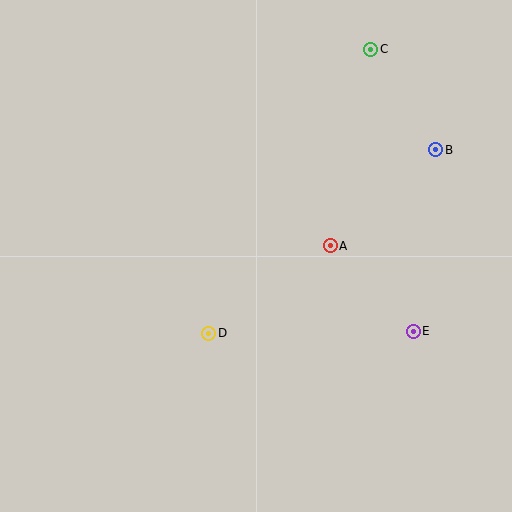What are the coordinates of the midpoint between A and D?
The midpoint between A and D is at (269, 289).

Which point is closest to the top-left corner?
Point C is closest to the top-left corner.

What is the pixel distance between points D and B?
The distance between D and B is 292 pixels.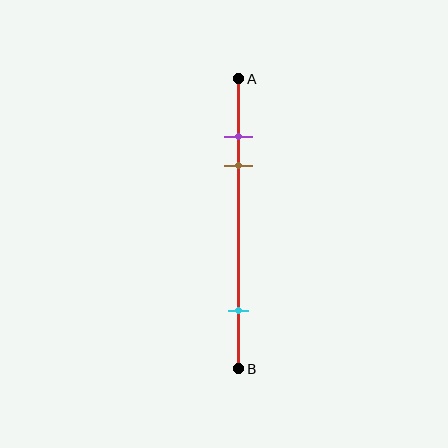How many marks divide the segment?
There are 3 marks dividing the segment.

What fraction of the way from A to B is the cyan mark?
The cyan mark is approximately 80% (0.8) of the way from A to B.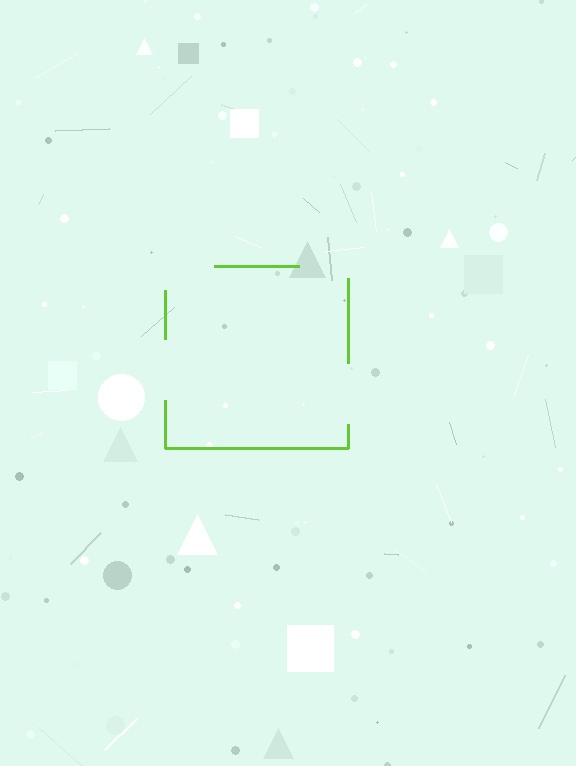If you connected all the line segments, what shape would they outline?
They would outline a square.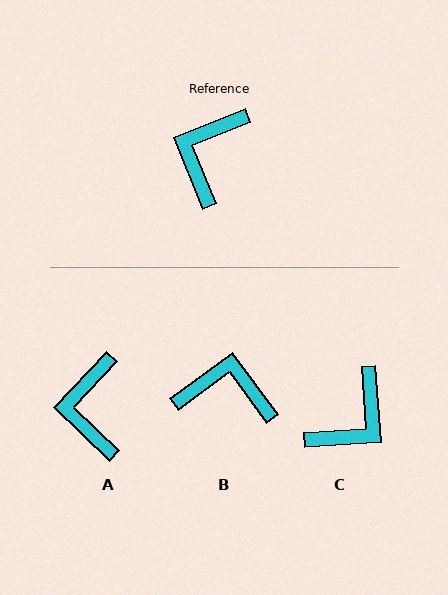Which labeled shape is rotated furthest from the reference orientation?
C, about 162 degrees away.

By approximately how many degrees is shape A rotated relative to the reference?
Approximately 24 degrees counter-clockwise.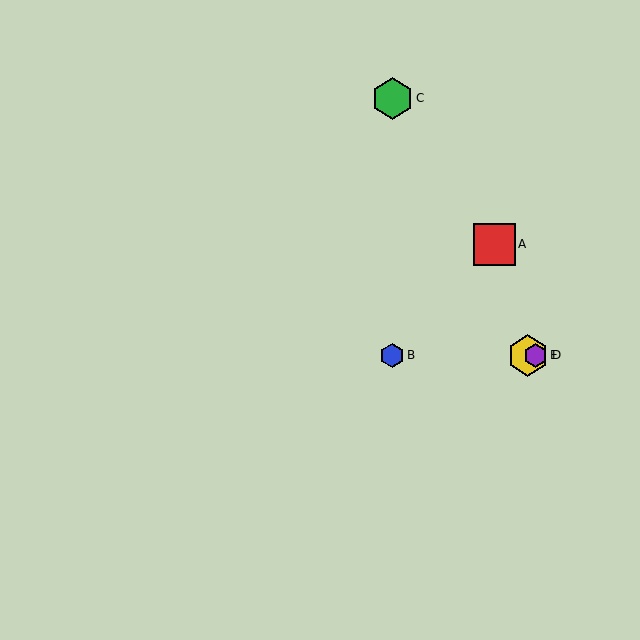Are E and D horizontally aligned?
Yes, both are at y≈355.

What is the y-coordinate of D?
Object D is at y≈355.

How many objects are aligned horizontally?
3 objects (B, D, E) are aligned horizontally.